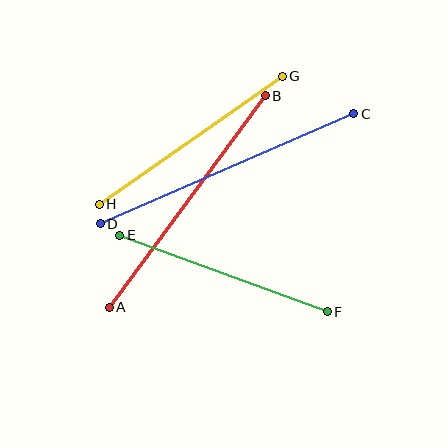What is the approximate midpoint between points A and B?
The midpoint is at approximately (187, 201) pixels.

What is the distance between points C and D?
The distance is approximately 277 pixels.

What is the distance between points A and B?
The distance is approximately 262 pixels.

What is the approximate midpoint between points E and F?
The midpoint is at approximately (223, 274) pixels.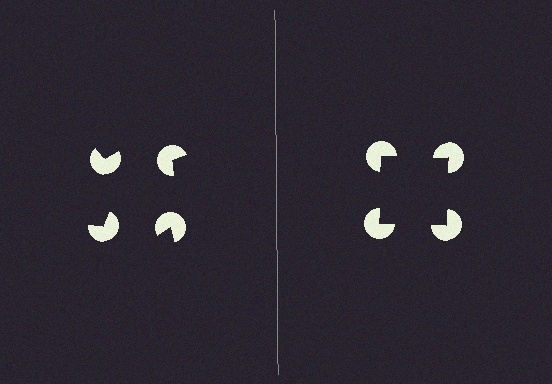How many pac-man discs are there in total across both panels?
8 — 4 on each side.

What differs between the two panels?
The pac-man discs are positioned identically on both sides; only the wedge orientations differ. On the right they align to a square; on the left they are misaligned.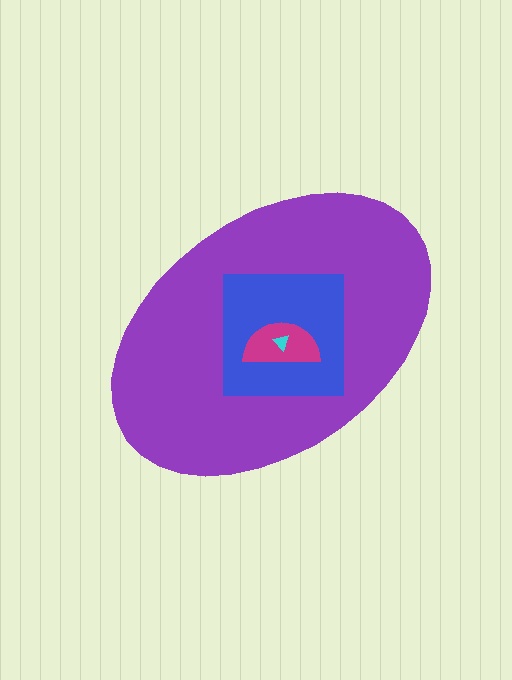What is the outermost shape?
The purple ellipse.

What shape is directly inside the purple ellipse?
The blue square.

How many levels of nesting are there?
4.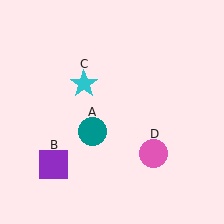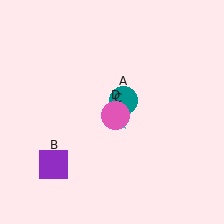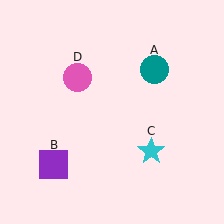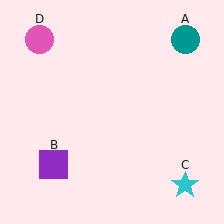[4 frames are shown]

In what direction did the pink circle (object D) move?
The pink circle (object D) moved up and to the left.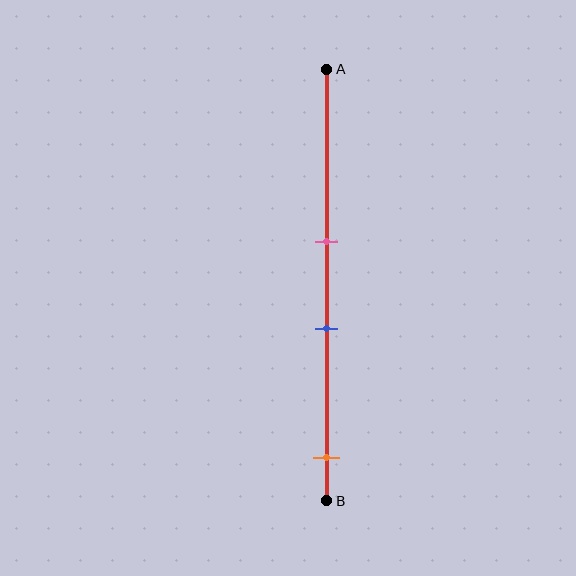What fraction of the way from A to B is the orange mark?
The orange mark is approximately 90% (0.9) of the way from A to B.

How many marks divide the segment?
There are 3 marks dividing the segment.